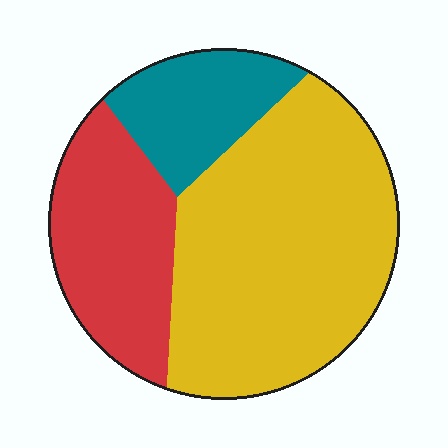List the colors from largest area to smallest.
From largest to smallest: yellow, red, teal.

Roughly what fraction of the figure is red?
Red takes up about one quarter (1/4) of the figure.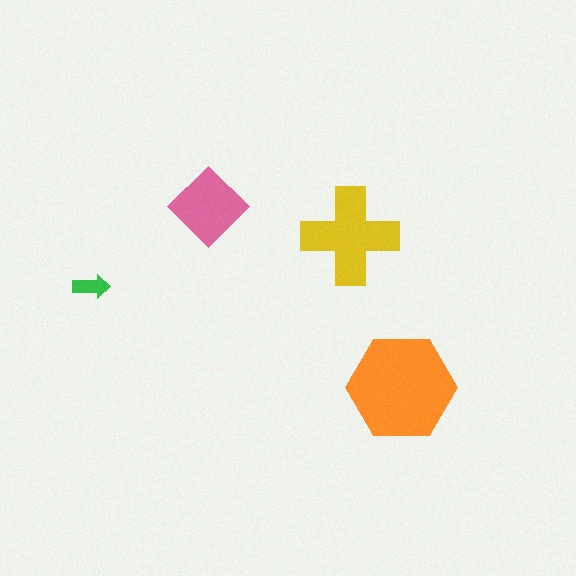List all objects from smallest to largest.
The green arrow, the pink diamond, the yellow cross, the orange hexagon.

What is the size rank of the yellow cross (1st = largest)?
2nd.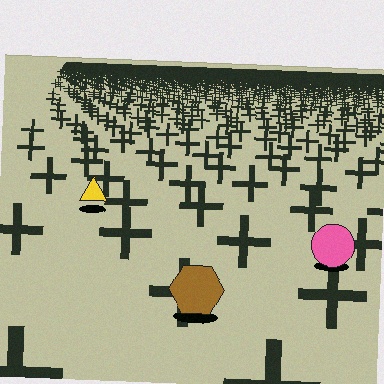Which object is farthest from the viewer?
The yellow triangle is farthest from the viewer. It appears smaller and the ground texture around it is denser.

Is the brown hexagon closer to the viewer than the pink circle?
Yes. The brown hexagon is closer — you can tell from the texture gradient: the ground texture is coarser near it.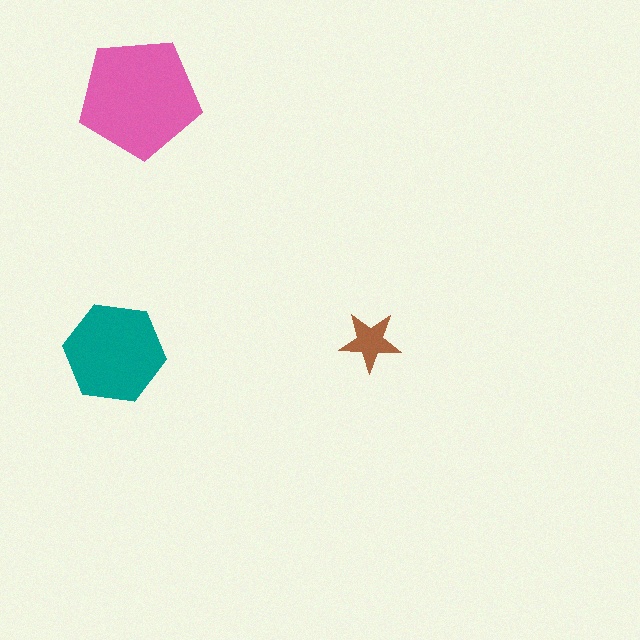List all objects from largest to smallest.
The pink pentagon, the teal hexagon, the brown star.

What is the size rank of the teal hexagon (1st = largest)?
2nd.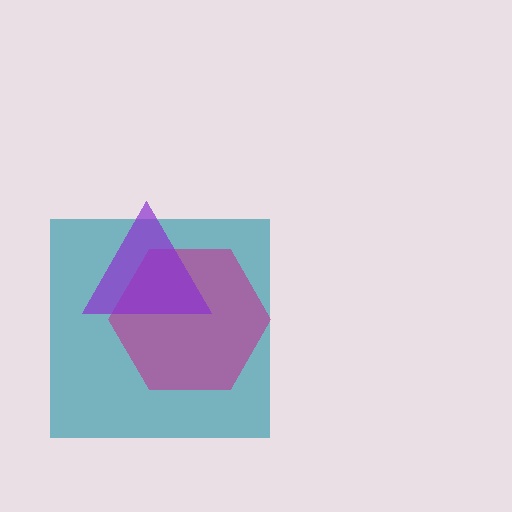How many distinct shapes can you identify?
There are 3 distinct shapes: a teal square, a magenta hexagon, a purple triangle.